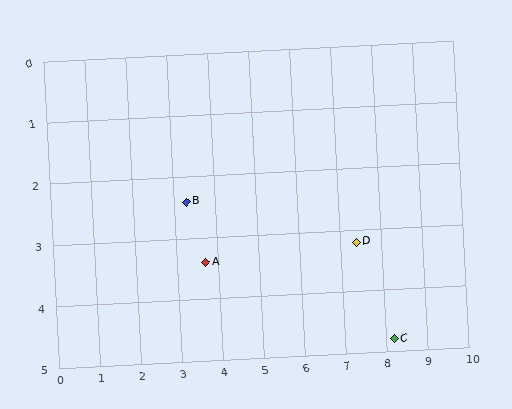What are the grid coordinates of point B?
Point B is at approximately (3.3, 2.4).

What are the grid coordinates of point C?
Point C is at approximately (8.2, 4.8).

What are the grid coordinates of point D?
Point D is at approximately (7.4, 3.2).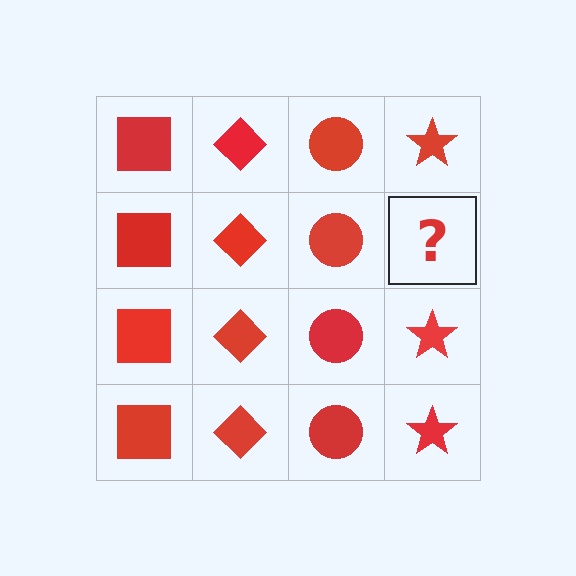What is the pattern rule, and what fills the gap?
The rule is that each column has a consistent shape. The gap should be filled with a red star.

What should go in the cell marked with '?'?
The missing cell should contain a red star.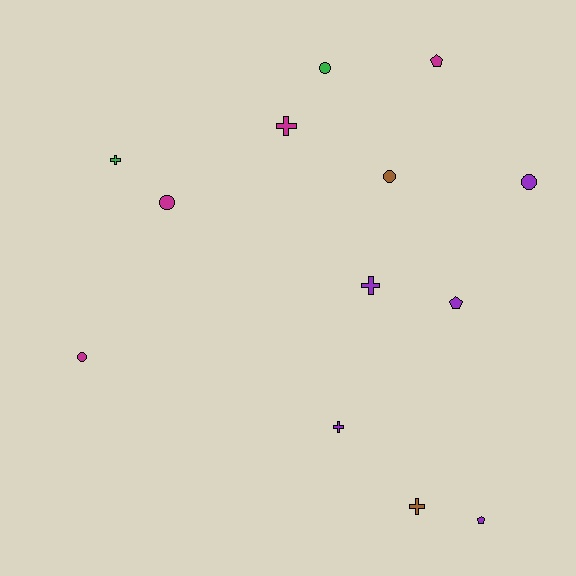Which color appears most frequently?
Purple, with 5 objects.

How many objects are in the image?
There are 13 objects.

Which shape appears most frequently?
Cross, with 5 objects.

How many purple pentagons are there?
There are 2 purple pentagons.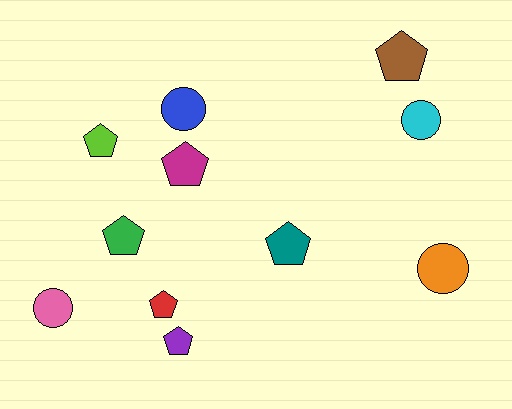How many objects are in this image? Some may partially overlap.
There are 11 objects.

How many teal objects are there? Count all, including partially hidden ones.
There is 1 teal object.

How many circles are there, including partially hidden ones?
There are 4 circles.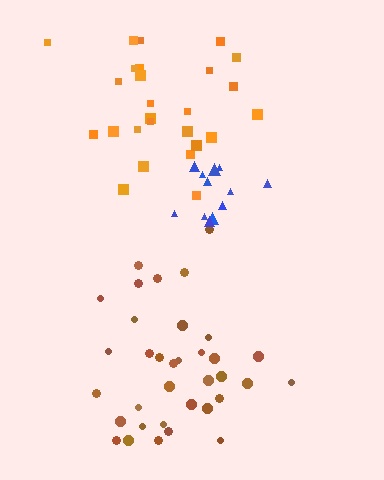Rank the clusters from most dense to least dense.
blue, brown, orange.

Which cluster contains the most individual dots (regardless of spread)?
Brown (35).